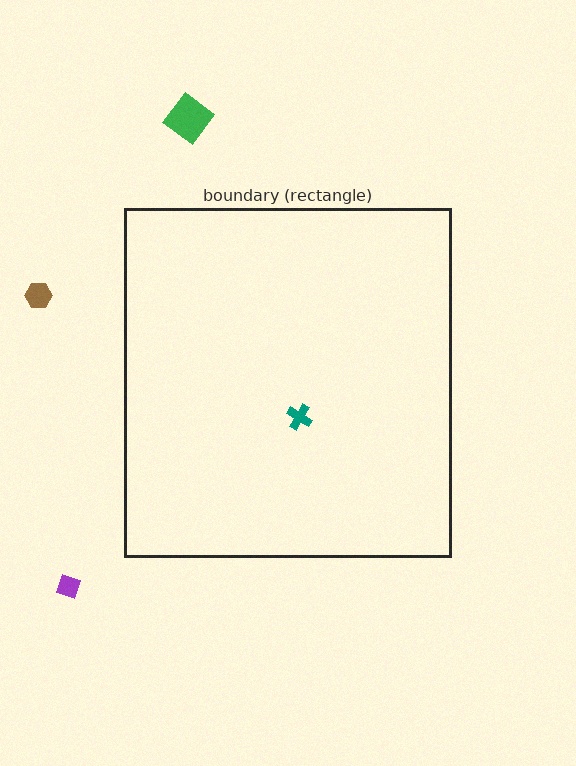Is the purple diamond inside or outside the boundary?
Outside.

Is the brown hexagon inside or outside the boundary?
Outside.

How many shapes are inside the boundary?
1 inside, 3 outside.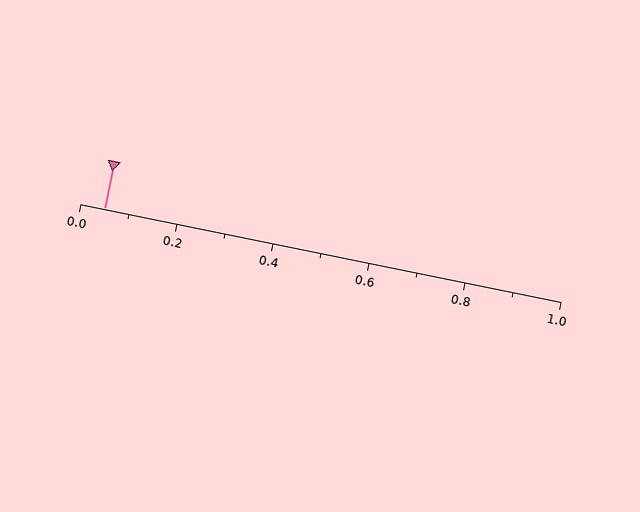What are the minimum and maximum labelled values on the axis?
The axis runs from 0.0 to 1.0.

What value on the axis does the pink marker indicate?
The marker indicates approximately 0.05.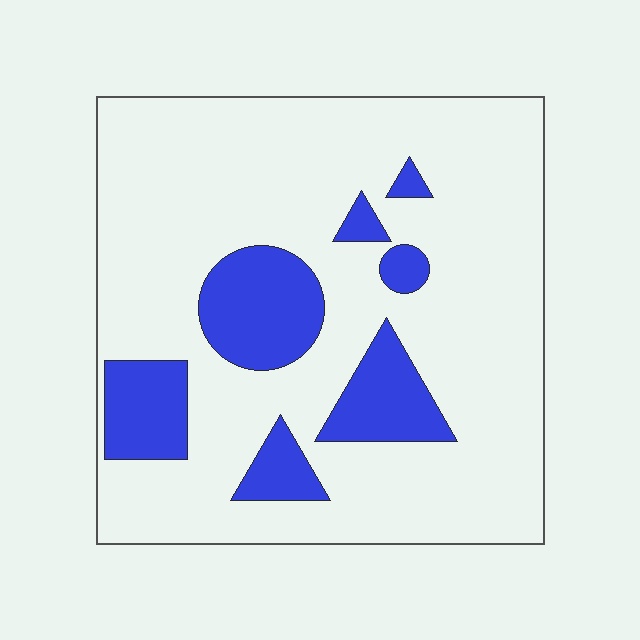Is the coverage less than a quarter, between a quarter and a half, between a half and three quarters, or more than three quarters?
Less than a quarter.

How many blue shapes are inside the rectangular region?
7.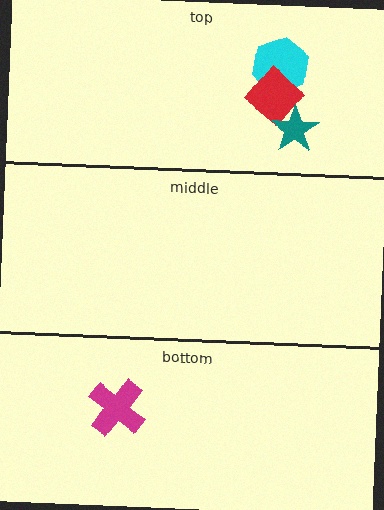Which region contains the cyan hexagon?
The top region.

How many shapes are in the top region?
3.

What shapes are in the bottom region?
The magenta cross.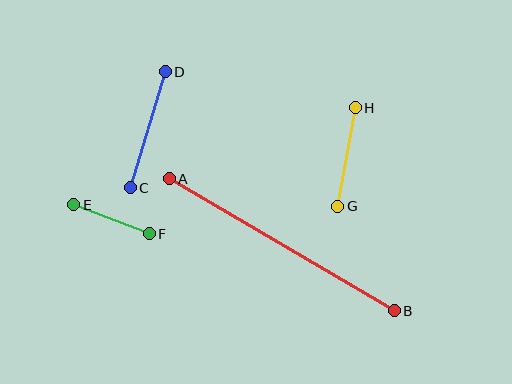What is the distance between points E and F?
The distance is approximately 81 pixels.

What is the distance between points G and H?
The distance is approximately 100 pixels.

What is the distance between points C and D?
The distance is approximately 121 pixels.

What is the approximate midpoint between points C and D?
The midpoint is at approximately (148, 130) pixels.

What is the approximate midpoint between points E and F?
The midpoint is at approximately (111, 219) pixels.